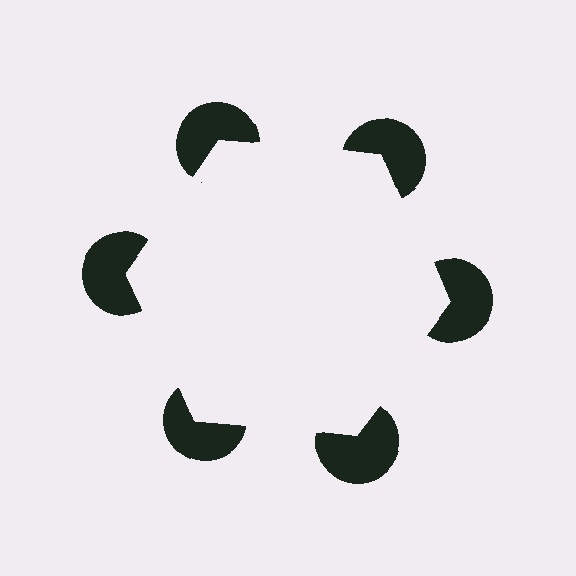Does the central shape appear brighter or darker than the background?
It typically appears slightly brighter than the background, even though no actual brightness change is drawn.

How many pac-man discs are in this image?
There are 6 — one at each vertex of the illusory hexagon.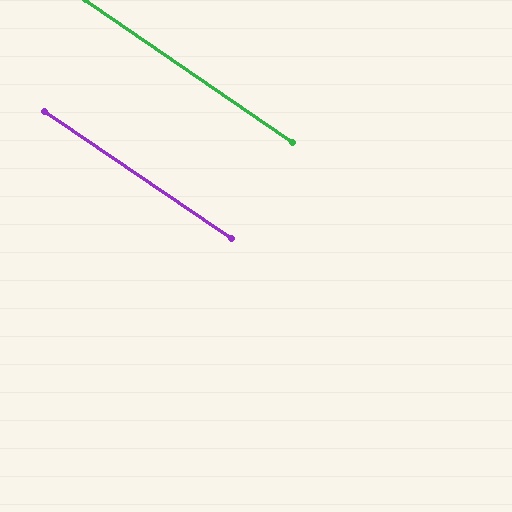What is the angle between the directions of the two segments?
Approximately 1 degree.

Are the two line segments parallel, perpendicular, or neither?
Parallel — their directions differ by only 0.5°.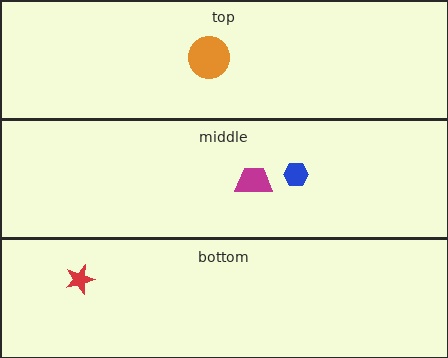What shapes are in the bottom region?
The red star.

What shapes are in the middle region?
The magenta trapezoid, the blue hexagon.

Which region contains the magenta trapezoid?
The middle region.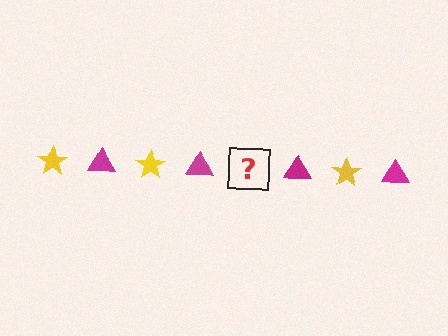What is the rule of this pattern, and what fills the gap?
The rule is that the pattern alternates between yellow star and magenta triangle. The gap should be filled with a yellow star.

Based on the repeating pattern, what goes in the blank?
The blank should be a yellow star.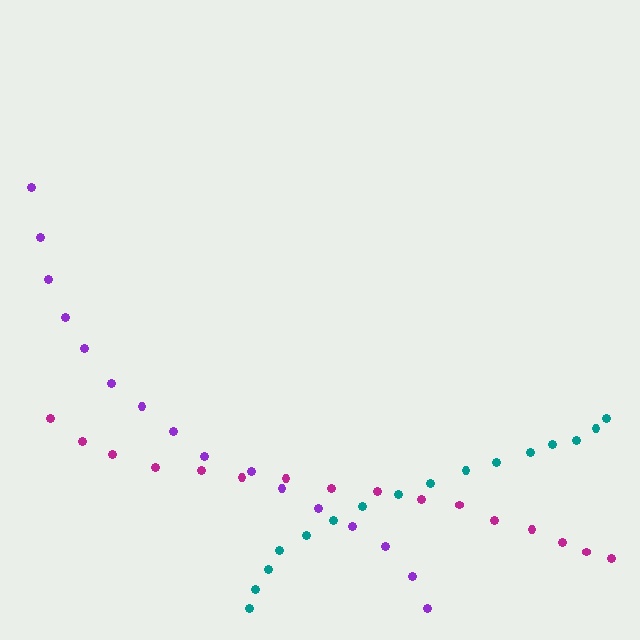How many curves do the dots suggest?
There are 3 distinct paths.